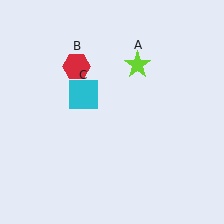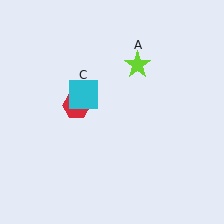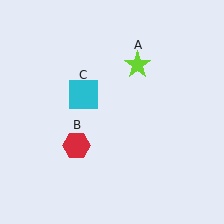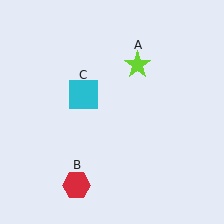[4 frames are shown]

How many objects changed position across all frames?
1 object changed position: red hexagon (object B).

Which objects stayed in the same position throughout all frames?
Lime star (object A) and cyan square (object C) remained stationary.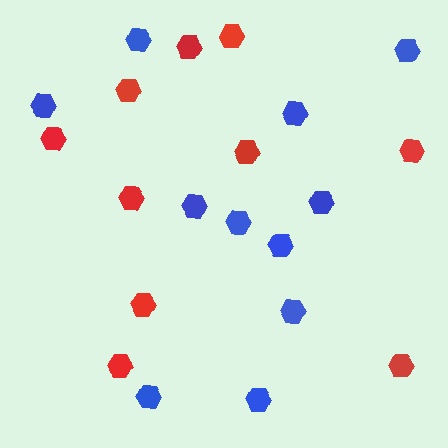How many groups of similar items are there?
There are 2 groups: one group of red hexagons (10) and one group of blue hexagons (11).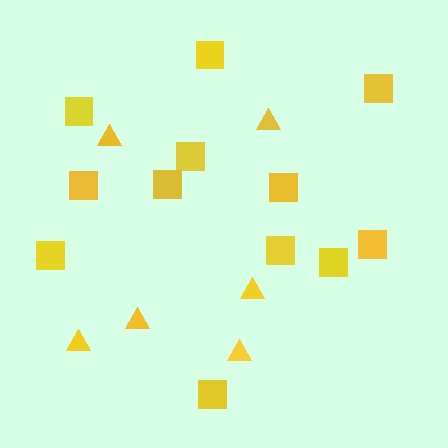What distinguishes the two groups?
There are 2 groups: one group of squares (12) and one group of triangles (6).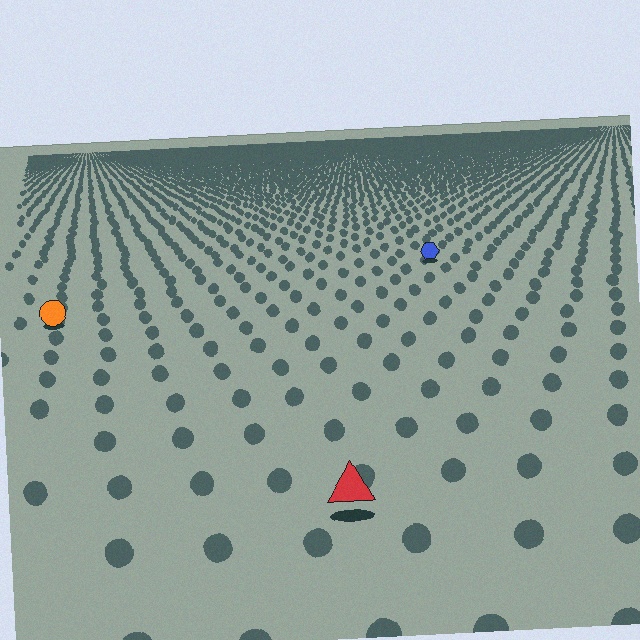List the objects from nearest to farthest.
From nearest to farthest: the red triangle, the orange circle, the blue hexagon.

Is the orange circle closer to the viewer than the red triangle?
No. The red triangle is closer — you can tell from the texture gradient: the ground texture is coarser near it.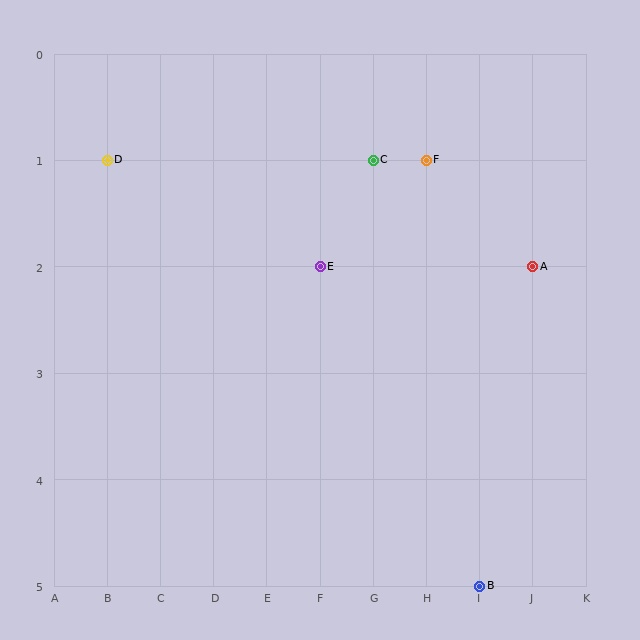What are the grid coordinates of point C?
Point C is at grid coordinates (G, 1).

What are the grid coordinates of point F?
Point F is at grid coordinates (H, 1).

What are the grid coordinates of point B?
Point B is at grid coordinates (I, 5).